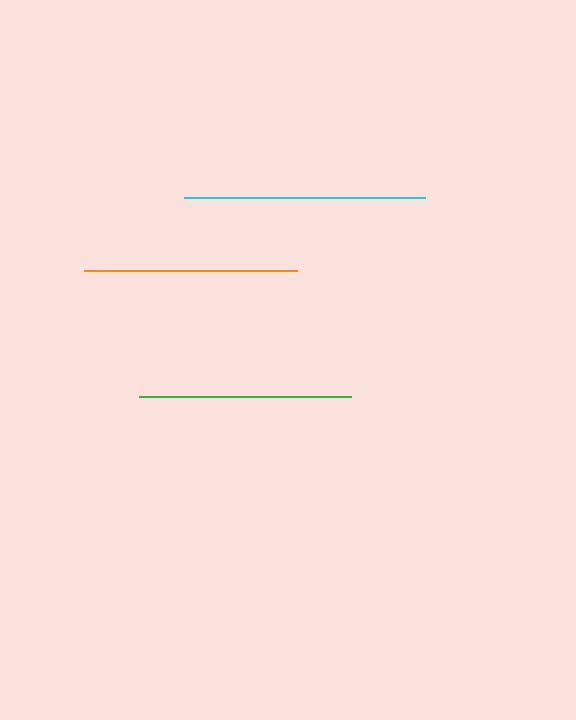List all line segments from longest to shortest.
From longest to shortest: cyan, orange, green.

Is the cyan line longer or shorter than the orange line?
The cyan line is longer than the orange line.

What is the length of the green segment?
The green segment is approximately 211 pixels long.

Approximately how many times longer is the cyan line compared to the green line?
The cyan line is approximately 1.1 times the length of the green line.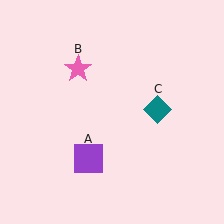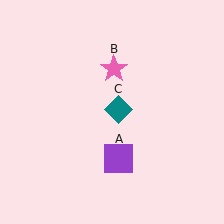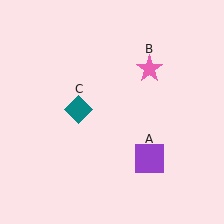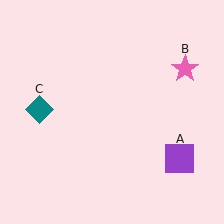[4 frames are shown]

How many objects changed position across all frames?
3 objects changed position: purple square (object A), pink star (object B), teal diamond (object C).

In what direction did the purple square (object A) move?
The purple square (object A) moved right.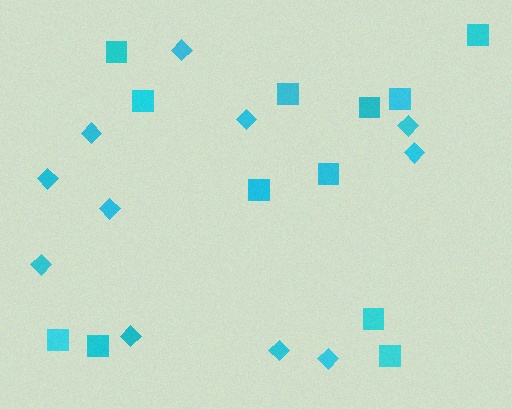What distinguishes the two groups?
There are 2 groups: one group of diamonds (11) and one group of squares (12).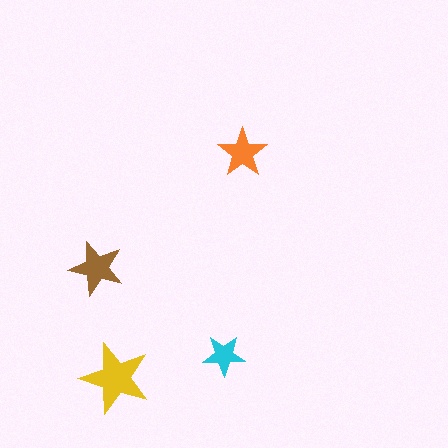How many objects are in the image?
There are 4 objects in the image.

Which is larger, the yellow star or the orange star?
The yellow one.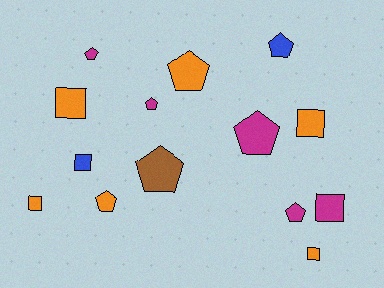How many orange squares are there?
There are 4 orange squares.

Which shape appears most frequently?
Pentagon, with 8 objects.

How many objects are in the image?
There are 14 objects.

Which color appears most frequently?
Orange, with 6 objects.